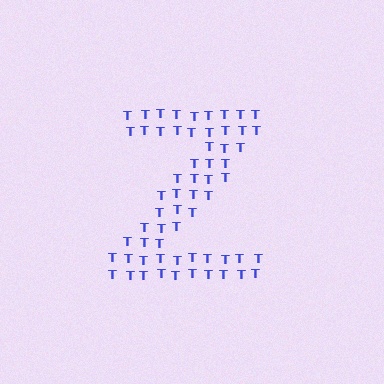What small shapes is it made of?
It is made of small letter T's.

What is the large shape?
The large shape is the letter Z.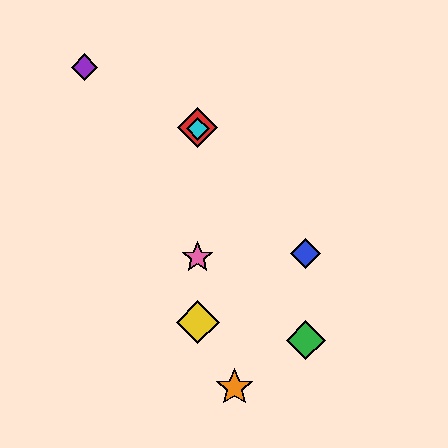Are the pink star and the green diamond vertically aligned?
No, the pink star is at x≈198 and the green diamond is at x≈306.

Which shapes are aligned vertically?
The red diamond, the yellow diamond, the cyan diamond, the pink star are aligned vertically.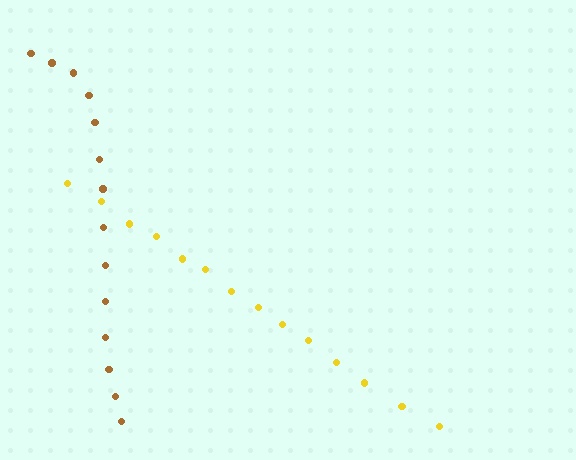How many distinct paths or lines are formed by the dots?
There are 2 distinct paths.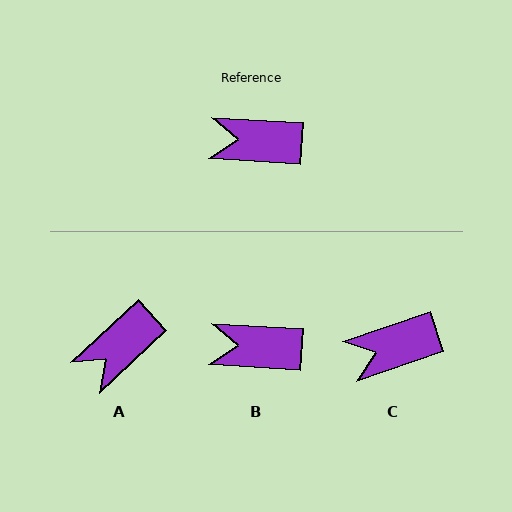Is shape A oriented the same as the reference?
No, it is off by about 46 degrees.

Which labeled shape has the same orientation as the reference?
B.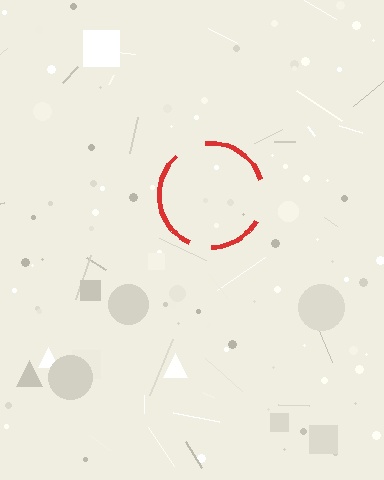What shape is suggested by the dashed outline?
The dashed outline suggests a circle.